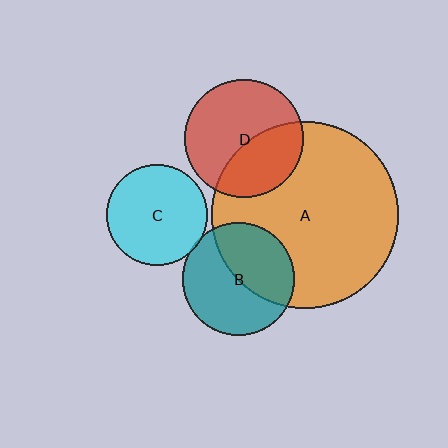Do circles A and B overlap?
Yes.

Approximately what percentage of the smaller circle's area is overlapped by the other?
Approximately 45%.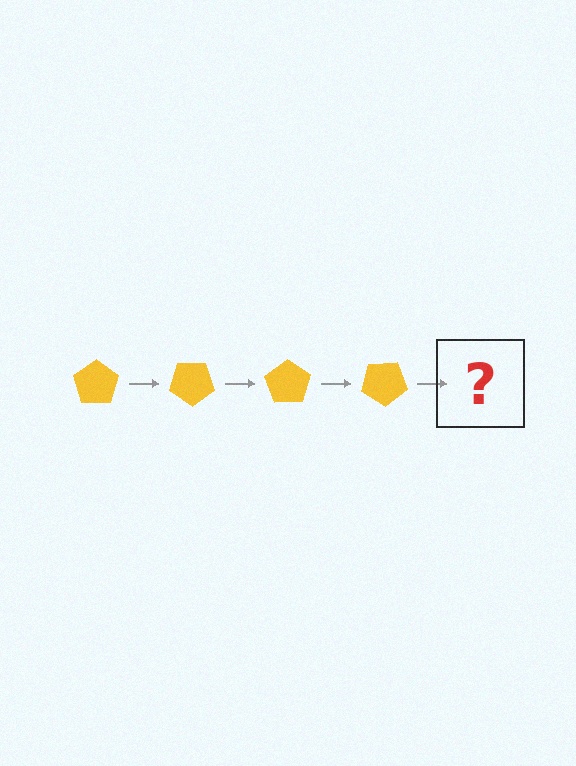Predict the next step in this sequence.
The next step is a yellow pentagon rotated 140 degrees.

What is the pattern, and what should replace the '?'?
The pattern is that the pentagon rotates 35 degrees each step. The '?' should be a yellow pentagon rotated 140 degrees.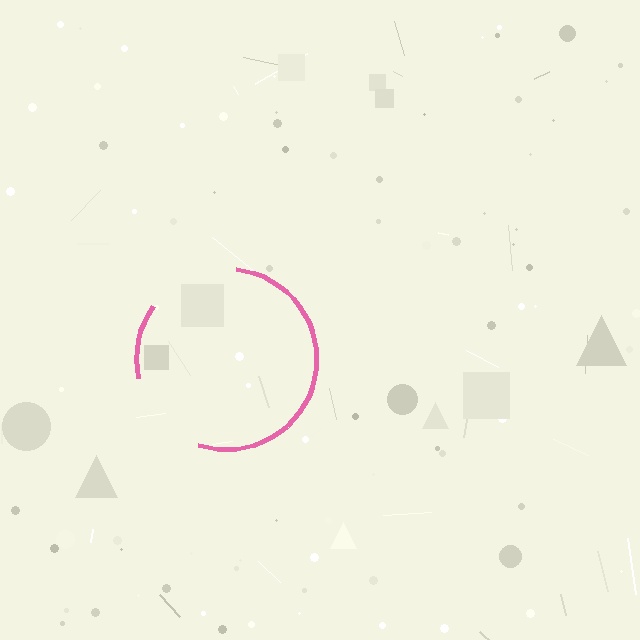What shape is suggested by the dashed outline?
The dashed outline suggests a circle.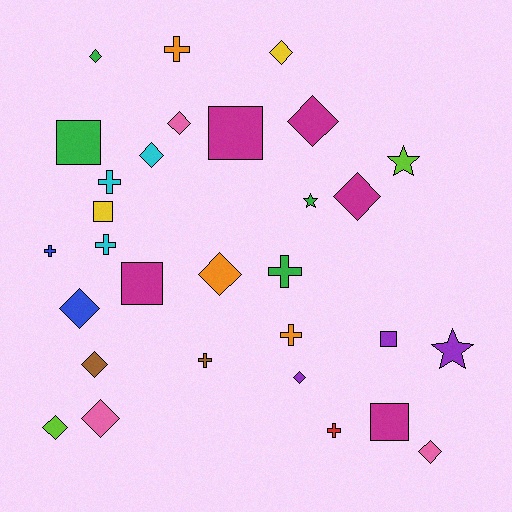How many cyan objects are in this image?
There are 3 cyan objects.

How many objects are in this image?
There are 30 objects.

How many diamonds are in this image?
There are 13 diamonds.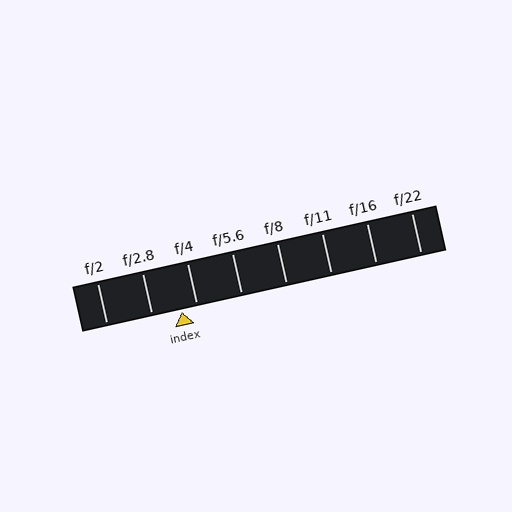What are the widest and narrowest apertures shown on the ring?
The widest aperture shown is f/2 and the narrowest is f/22.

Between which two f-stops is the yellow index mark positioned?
The index mark is between f/2.8 and f/4.